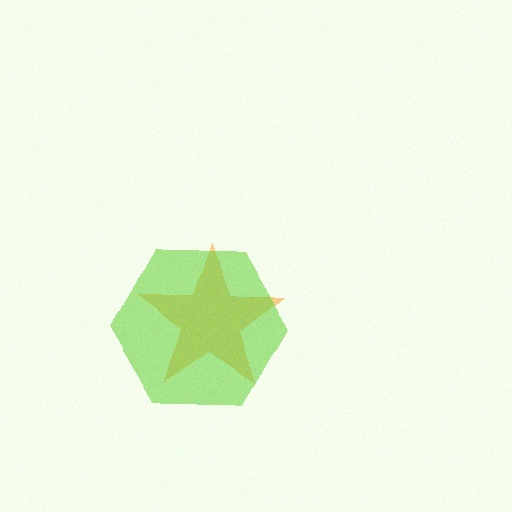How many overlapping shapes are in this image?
There are 2 overlapping shapes in the image.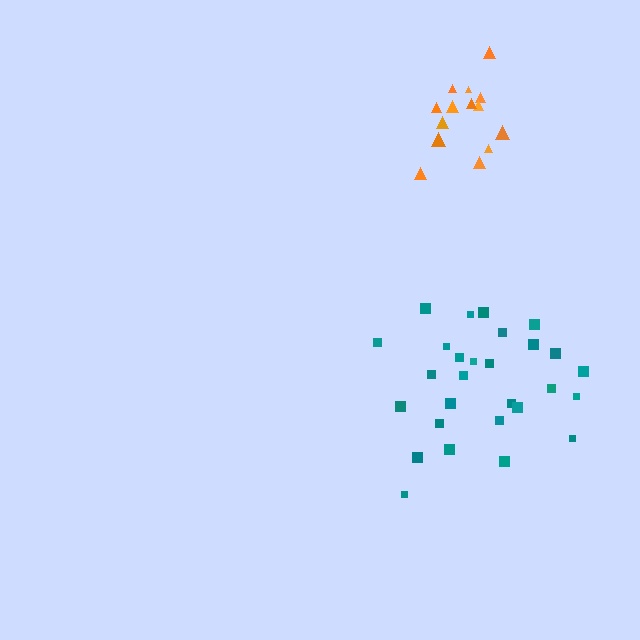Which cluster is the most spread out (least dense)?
Teal.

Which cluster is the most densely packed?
Orange.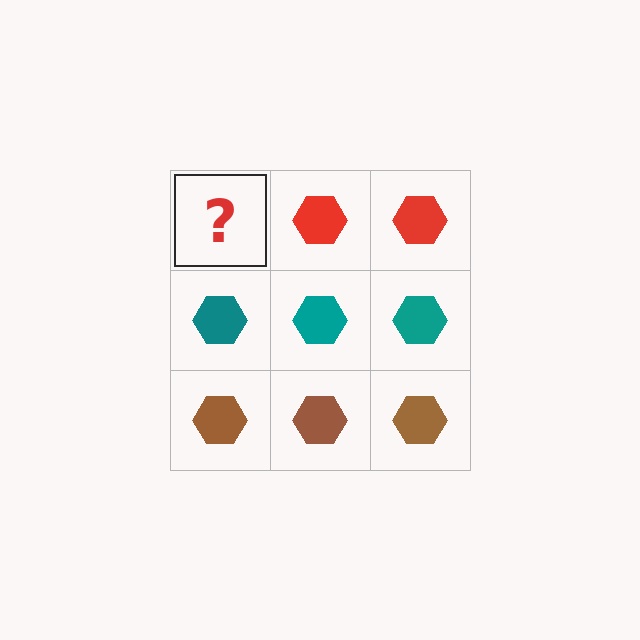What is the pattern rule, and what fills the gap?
The rule is that each row has a consistent color. The gap should be filled with a red hexagon.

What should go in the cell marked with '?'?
The missing cell should contain a red hexagon.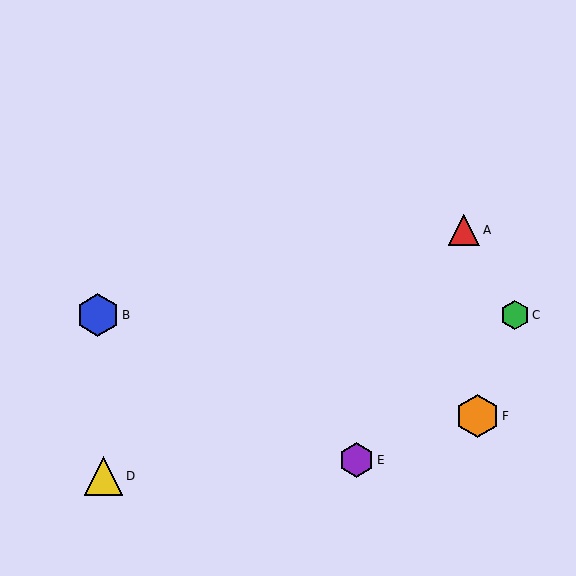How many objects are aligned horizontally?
2 objects (B, C) are aligned horizontally.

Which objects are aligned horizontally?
Objects B, C are aligned horizontally.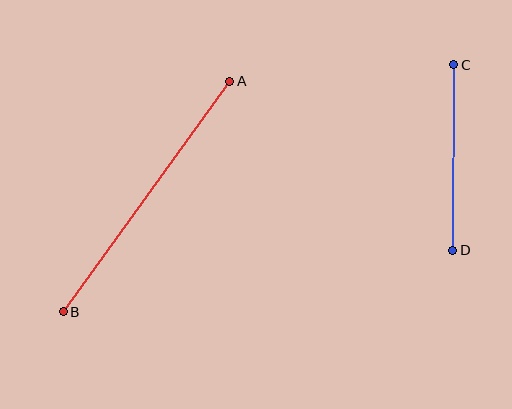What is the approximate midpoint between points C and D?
The midpoint is at approximately (453, 158) pixels.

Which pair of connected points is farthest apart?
Points A and B are farthest apart.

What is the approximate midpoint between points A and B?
The midpoint is at approximately (147, 197) pixels.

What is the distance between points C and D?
The distance is approximately 185 pixels.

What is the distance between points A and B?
The distance is approximately 284 pixels.